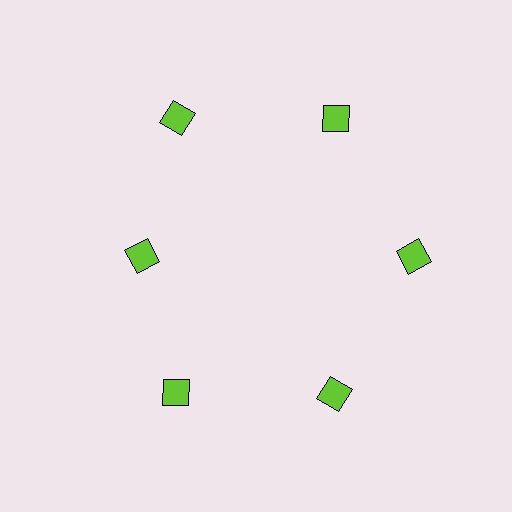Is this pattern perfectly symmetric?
No. The 6 lime diamonds are arranged in a ring, but one element near the 9 o'clock position is pulled inward toward the center, breaking the 6-fold rotational symmetry.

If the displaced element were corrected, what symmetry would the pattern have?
It would have 6-fold rotational symmetry — the pattern would map onto itself every 60 degrees.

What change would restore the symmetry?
The symmetry would be restored by moving it outward, back onto the ring so that all 6 diamonds sit at equal angles and equal distance from the center.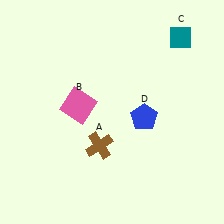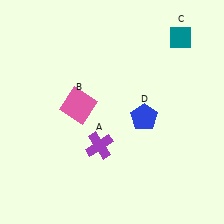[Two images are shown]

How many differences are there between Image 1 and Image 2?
There is 1 difference between the two images.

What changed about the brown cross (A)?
In Image 1, A is brown. In Image 2, it changed to purple.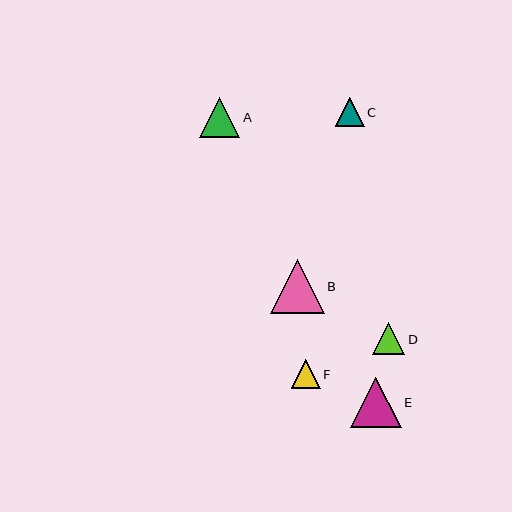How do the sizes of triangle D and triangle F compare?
Triangle D and triangle F are approximately the same size.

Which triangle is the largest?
Triangle B is the largest with a size of approximately 54 pixels.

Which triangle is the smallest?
Triangle C is the smallest with a size of approximately 29 pixels.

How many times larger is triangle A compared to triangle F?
Triangle A is approximately 1.4 times the size of triangle F.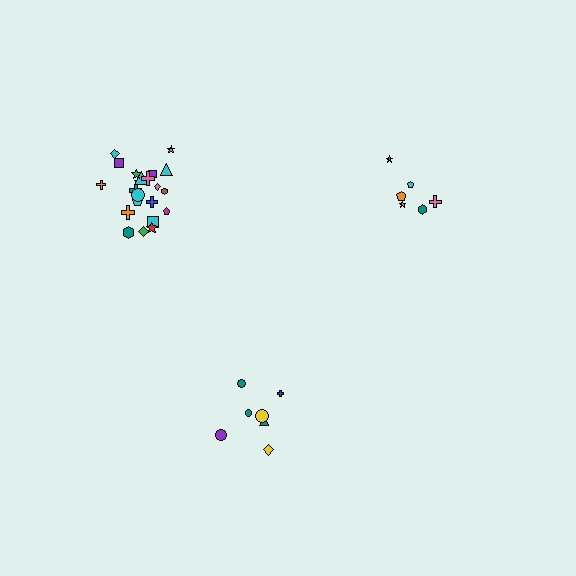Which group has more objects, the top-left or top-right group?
The top-left group.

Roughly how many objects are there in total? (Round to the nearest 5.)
Roughly 35 objects in total.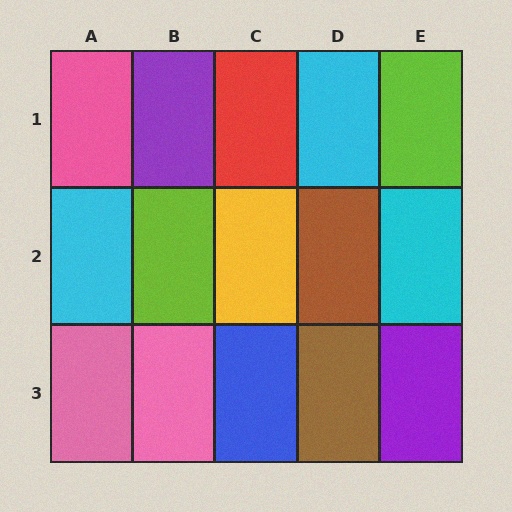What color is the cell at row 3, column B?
Pink.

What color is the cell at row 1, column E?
Lime.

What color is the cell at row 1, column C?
Red.